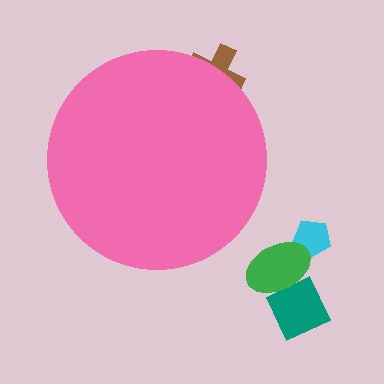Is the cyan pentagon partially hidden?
No, the cyan pentagon is fully visible.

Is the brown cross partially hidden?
Yes, the brown cross is partially hidden behind the pink circle.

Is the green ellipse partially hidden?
No, the green ellipse is fully visible.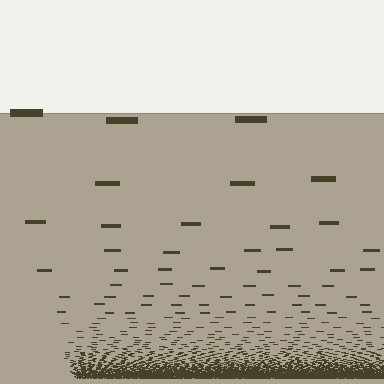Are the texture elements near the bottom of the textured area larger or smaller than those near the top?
Smaller. The gradient is inverted — elements near the bottom are smaller and denser.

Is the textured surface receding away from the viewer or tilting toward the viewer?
The surface appears to tilt toward the viewer. Texture elements get larger and sparser toward the top.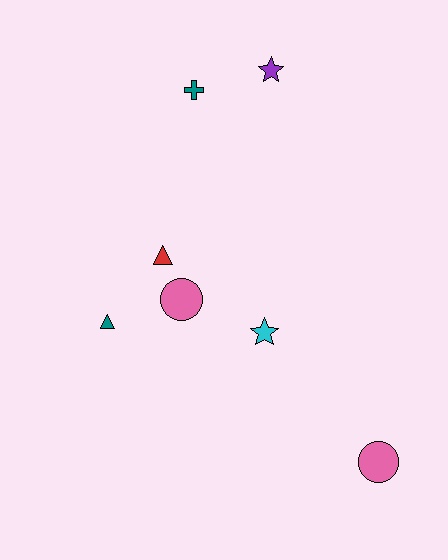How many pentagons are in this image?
There are no pentagons.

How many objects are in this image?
There are 7 objects.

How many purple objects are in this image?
There is 1 purple object.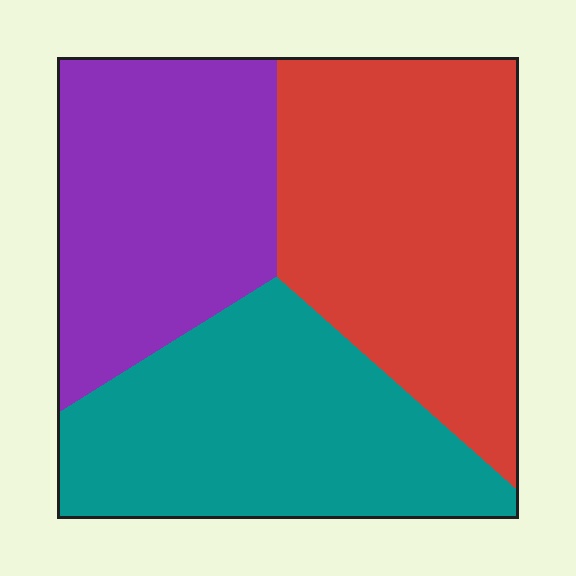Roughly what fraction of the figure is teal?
Teal covers 33% of the figure.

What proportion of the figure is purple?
Purple covers 30% of the figure.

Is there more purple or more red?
Red.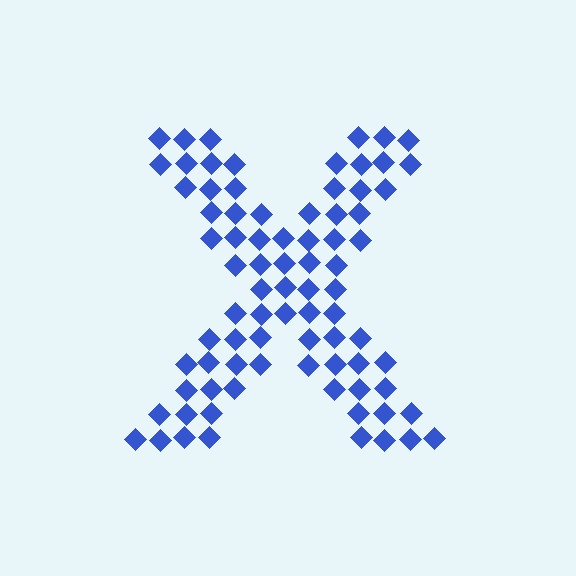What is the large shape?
The large shape is the letter X.